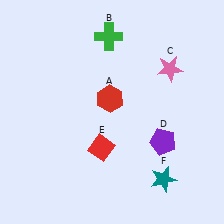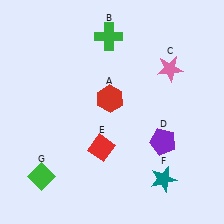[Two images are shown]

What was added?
A green diamond (G) was added in Image 2.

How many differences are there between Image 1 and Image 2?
There is 1 difference between the two images.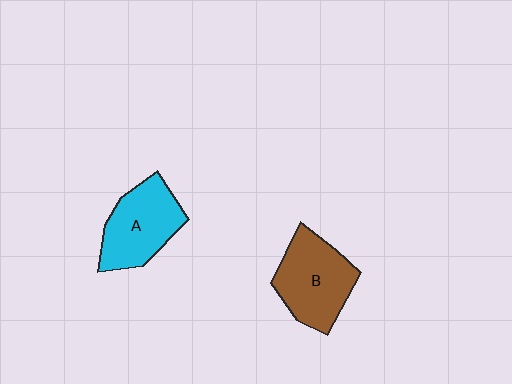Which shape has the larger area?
Shape B (brown).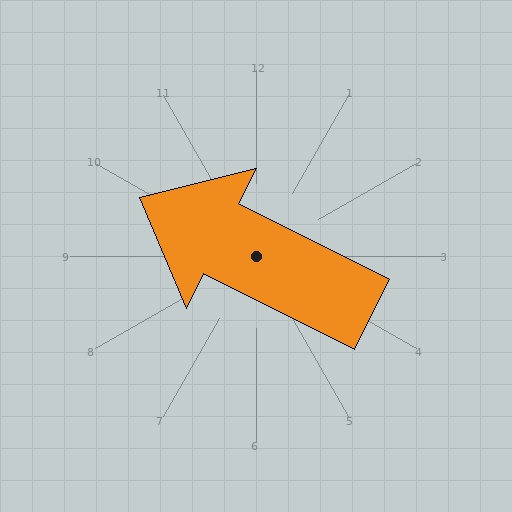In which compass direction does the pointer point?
Northwest.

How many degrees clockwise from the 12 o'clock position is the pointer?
Approximately 297 degrees.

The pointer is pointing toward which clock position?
Roughly 10 o'clock.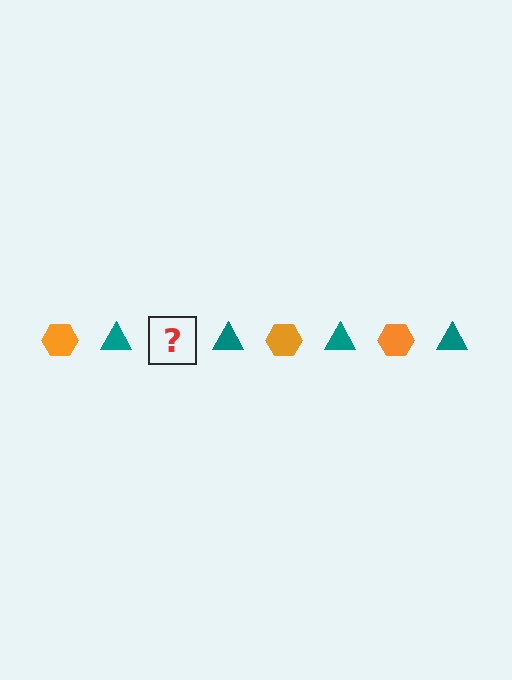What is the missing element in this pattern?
The missing element is an orange hexagon.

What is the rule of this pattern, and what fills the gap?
The rule is that the pattern alternates between orange hexagon and teal triangle. The gap should be filled with an orange hexagon.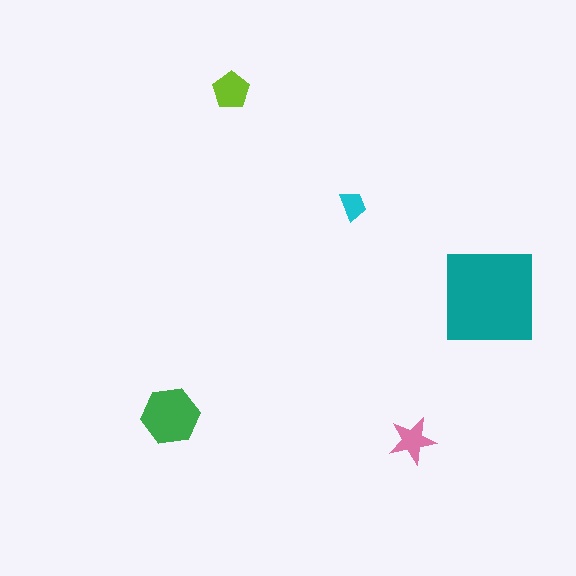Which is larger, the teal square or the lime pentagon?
The teal square.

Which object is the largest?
The teal square.